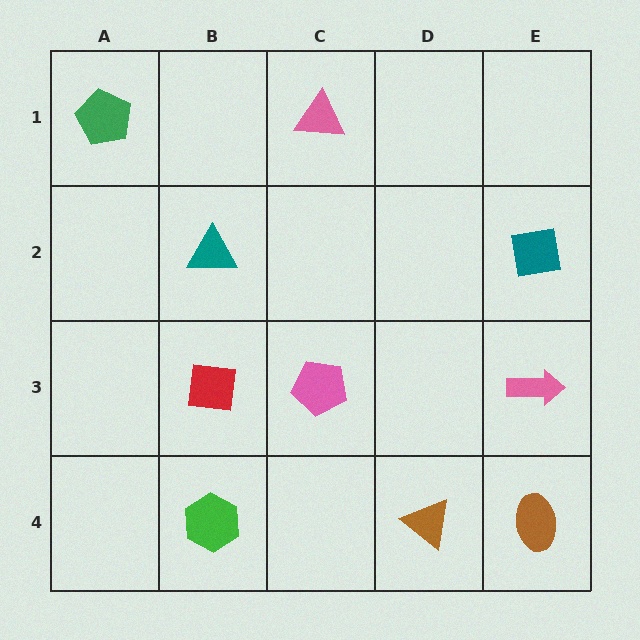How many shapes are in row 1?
2 shapes.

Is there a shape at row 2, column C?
No, that cell is empty.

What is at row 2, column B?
A teal triangle.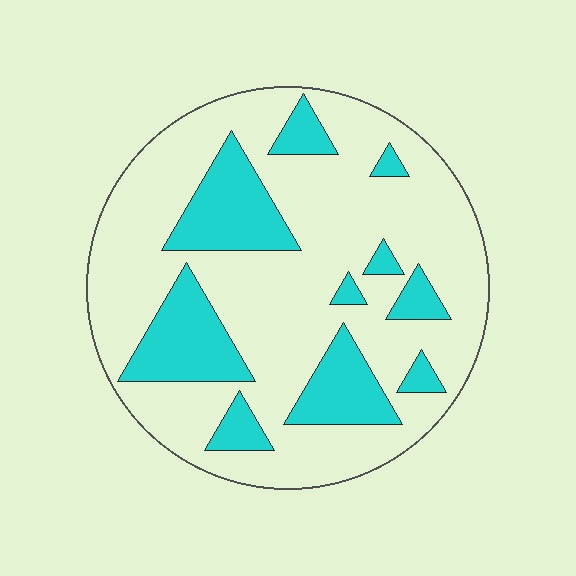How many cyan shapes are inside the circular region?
10.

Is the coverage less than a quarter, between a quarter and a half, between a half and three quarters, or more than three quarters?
Between a quarter and a half.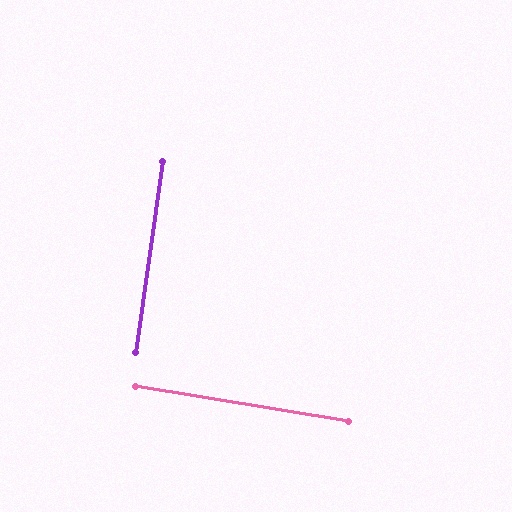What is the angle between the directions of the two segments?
Approximately 89 degrees.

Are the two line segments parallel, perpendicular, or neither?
Perpendicular — they meet at approximately 89°.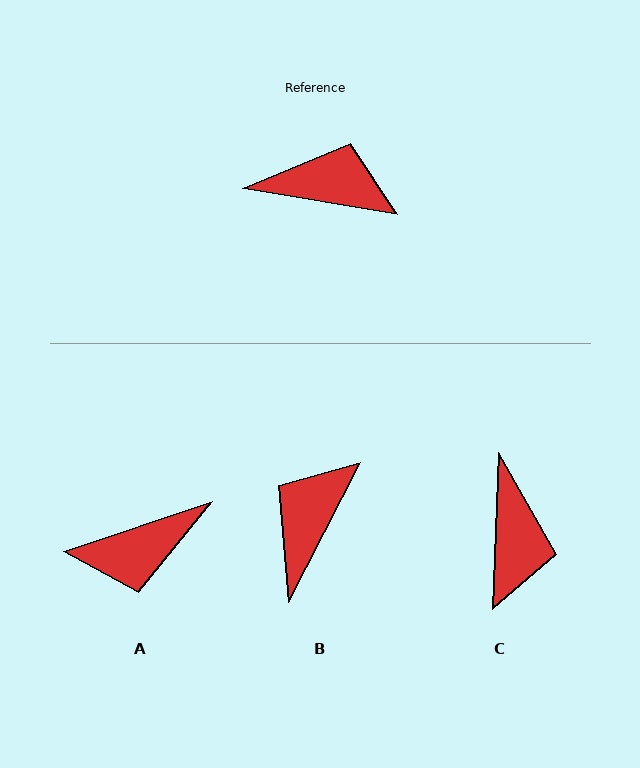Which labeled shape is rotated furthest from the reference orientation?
A, about 152 degrees away.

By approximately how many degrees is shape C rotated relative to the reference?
Approximately 83 degrees clockwise.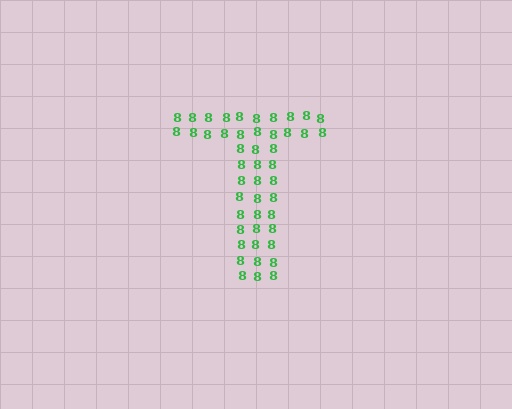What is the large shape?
The large shape is the letter T.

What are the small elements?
The small elements are digit 8's.